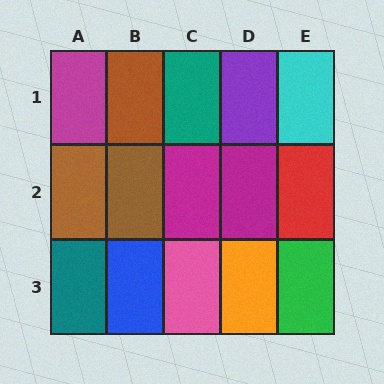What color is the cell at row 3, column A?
Teal.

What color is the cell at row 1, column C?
Teal.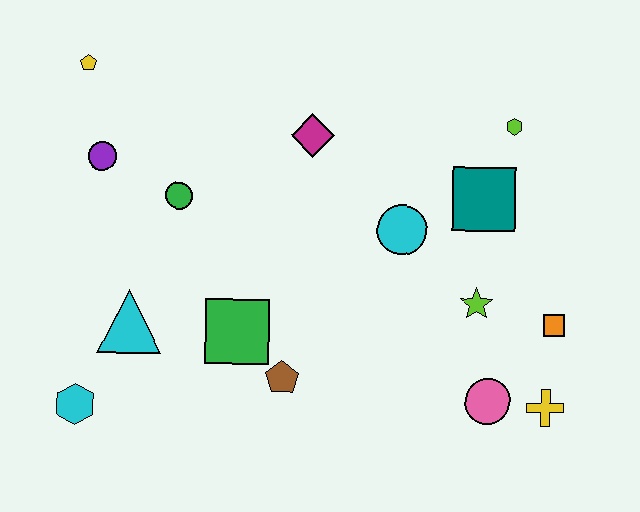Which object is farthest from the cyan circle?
The cyan hexagon is farthest from the cyan circle.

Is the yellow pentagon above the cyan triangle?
Yes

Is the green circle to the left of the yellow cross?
Yes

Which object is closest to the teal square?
The lime hexagon is closest to the teal square.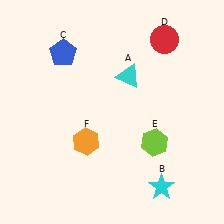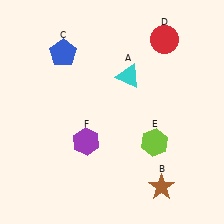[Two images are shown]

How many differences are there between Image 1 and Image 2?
There are 2 differences between the two images.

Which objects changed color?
B changed from cyan to brown. F changed from orange to purple.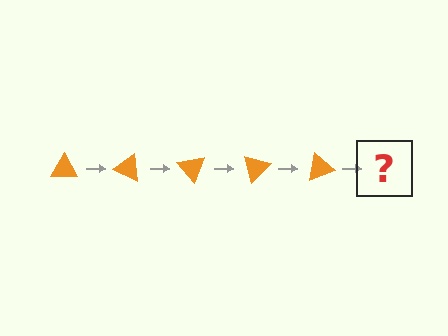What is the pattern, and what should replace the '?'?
The pattern is that the triangle rotates 25 degrees each step. The '?' should be an orange triangle rotated 125 degrees.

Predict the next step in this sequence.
The next step is an orange triangle rotated 125 degrees.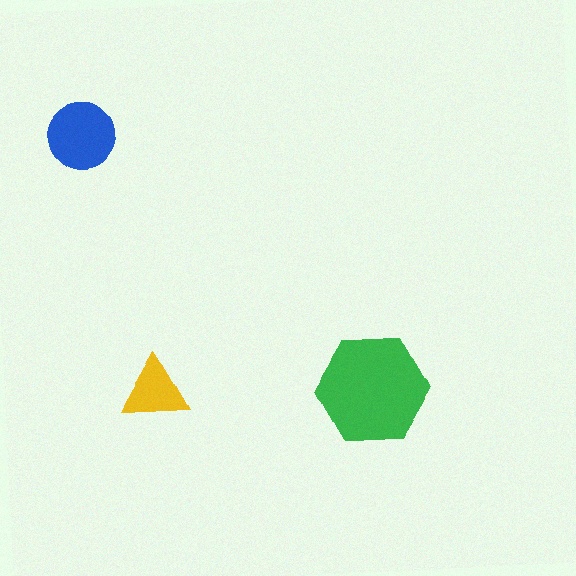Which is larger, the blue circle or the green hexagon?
The green hexagon.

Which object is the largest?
The green hexagon.